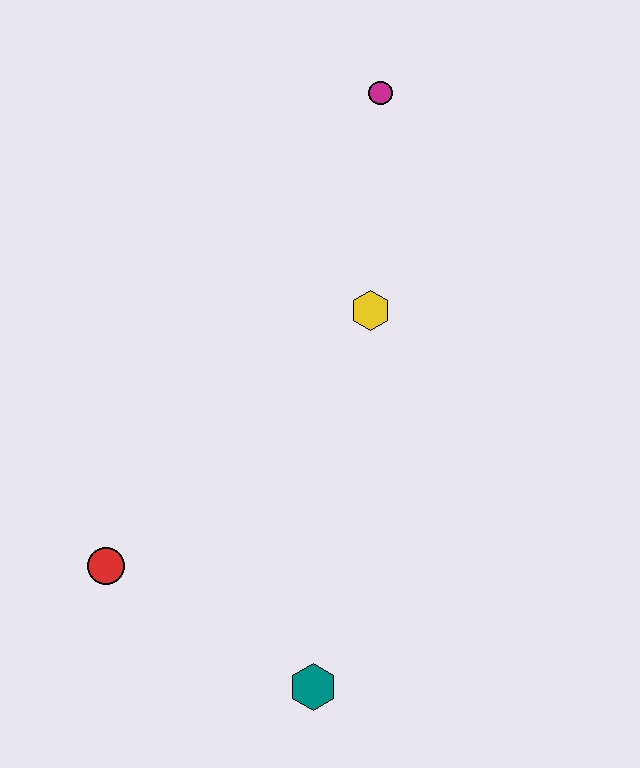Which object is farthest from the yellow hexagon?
The teal hexagon is farthest from the yellow hexagon.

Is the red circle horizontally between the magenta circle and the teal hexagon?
No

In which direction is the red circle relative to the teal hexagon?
The red circle is to the left of the teal hexagon.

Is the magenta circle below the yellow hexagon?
No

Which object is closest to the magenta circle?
The yellow hexagon is closest to the magenta circle.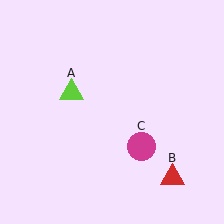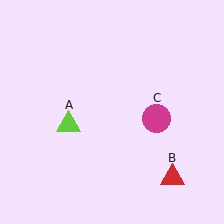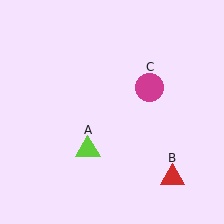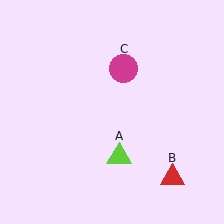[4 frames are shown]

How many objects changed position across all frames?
2 objects changed position: lime triangle (object A), magenta circle (object C).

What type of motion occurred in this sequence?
The lime triangle (object A), magenta circle (object C) rotated counterclockwise around the center of the scene.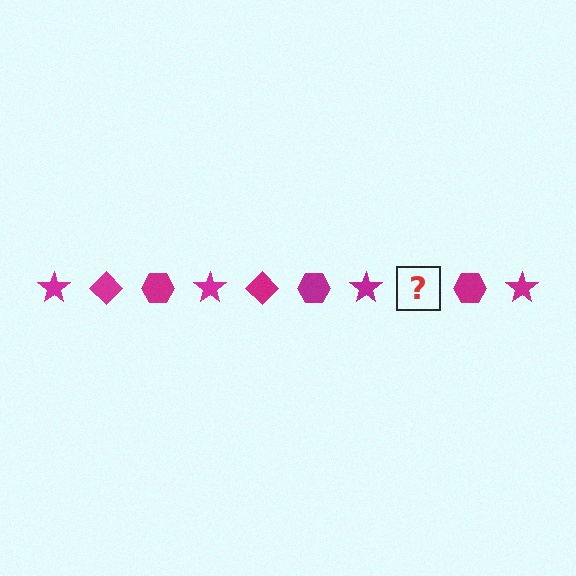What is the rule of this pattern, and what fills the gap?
The rule is that the pattern cycles through star, diamond, hexagon shapes in magenta. The gap should be filled with a magenta diamond.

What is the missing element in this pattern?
The missing element is a magenta diamond.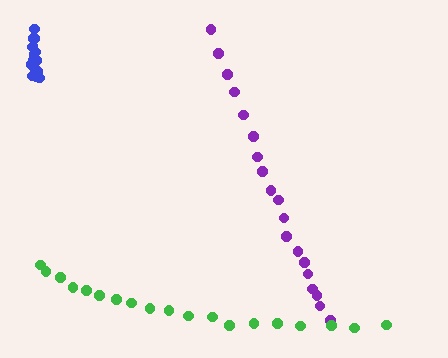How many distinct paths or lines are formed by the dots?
There are 3 distinct paths.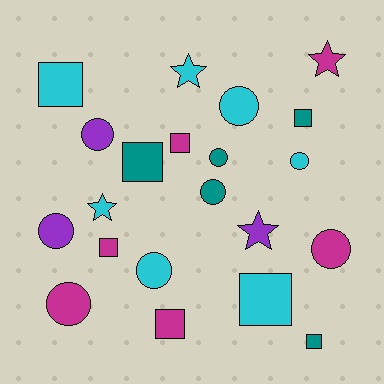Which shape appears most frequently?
Circle, with 9 objects.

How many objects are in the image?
There are 21 objects.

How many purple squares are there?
There are no purple squares.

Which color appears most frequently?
Cyan, with 7 objects.